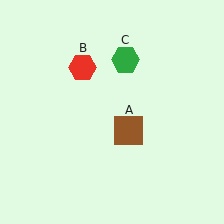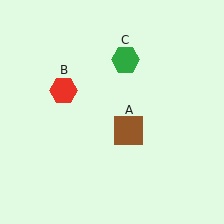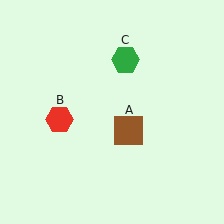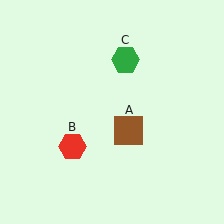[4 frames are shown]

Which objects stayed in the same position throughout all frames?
Brown square (object A) and green hexagon (object C) remained stationary.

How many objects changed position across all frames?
1 object changed position: red hexagon (object B).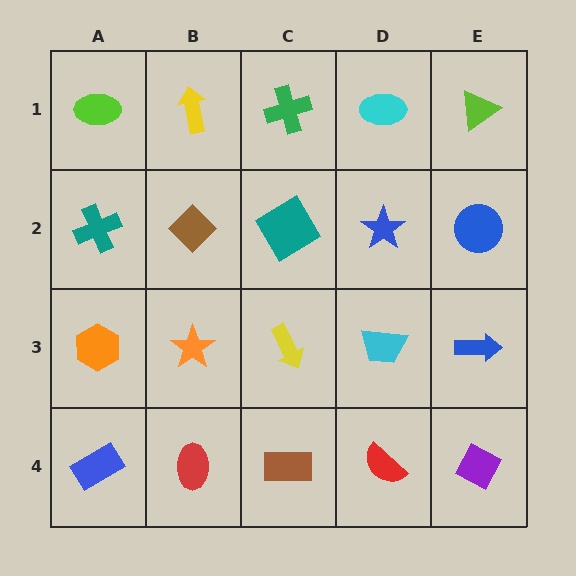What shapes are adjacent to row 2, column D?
A cyan ellipse (row 1, column D), a cyan trapezoid (row 3, column D), a teal diamond (row 2, column C), a blue circle (row 2, column E).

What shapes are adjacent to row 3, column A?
A teal cross (row 2, column A), a blue rectangle (row 4, column A), an orange star (row 3, column B).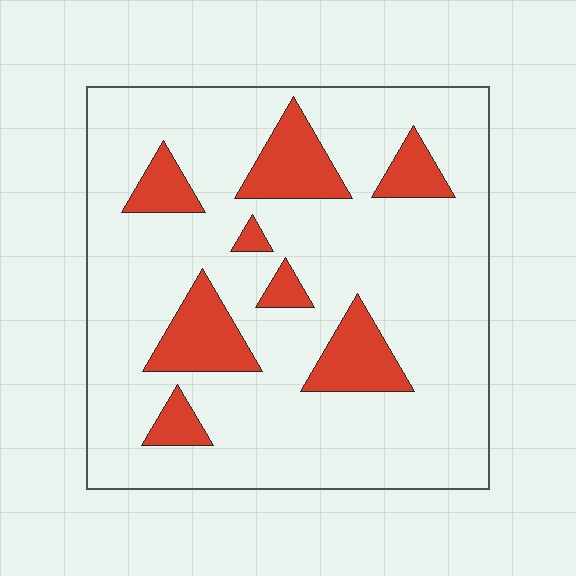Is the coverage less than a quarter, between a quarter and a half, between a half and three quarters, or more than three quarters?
Less than a quarter.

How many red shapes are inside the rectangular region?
8.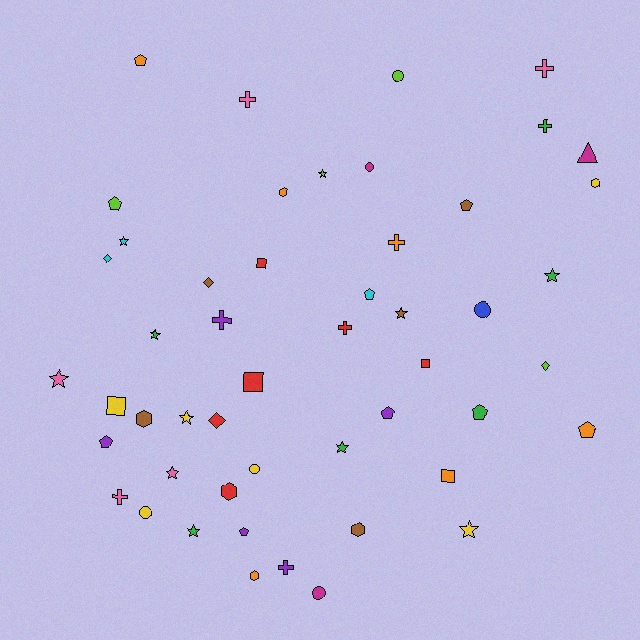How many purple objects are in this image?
There are 5 purple objects.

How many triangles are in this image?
There is 1 triangle.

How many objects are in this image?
There are 50 objects.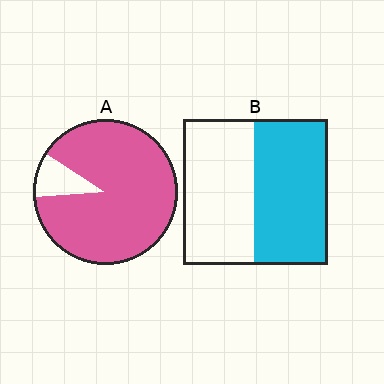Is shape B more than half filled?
Roughly half.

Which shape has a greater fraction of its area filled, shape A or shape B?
Shape A.